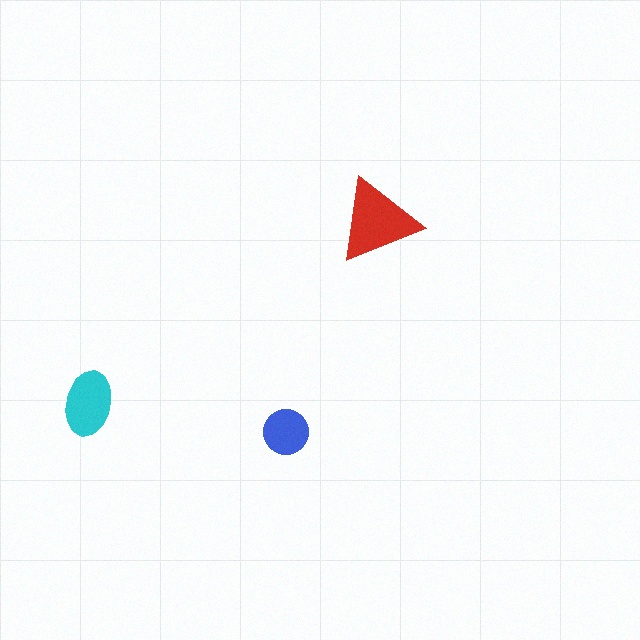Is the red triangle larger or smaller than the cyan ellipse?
Larger.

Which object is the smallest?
The blue circle.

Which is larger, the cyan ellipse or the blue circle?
The cyan ellipse.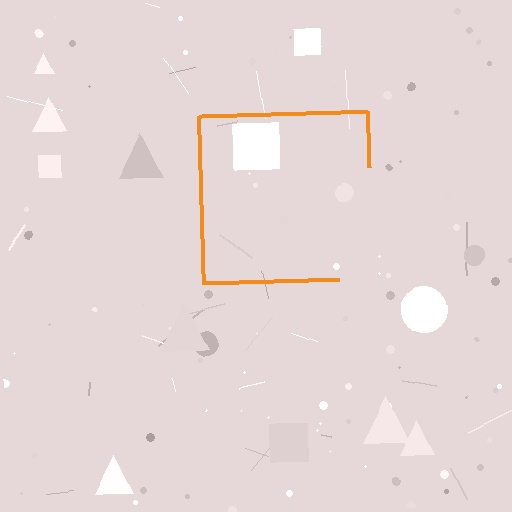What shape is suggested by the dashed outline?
The dashed outline suggests a square.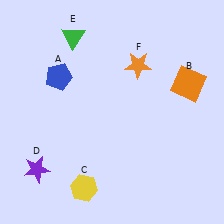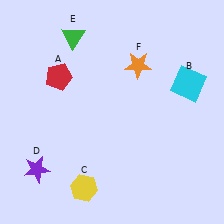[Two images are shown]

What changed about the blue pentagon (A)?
In Image 1, A is blue. In Image 2, it changed to red.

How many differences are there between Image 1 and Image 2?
There are 2 differences between the two images.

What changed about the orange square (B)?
In Image 1, B is orange. In Image 2, it changed to cyan.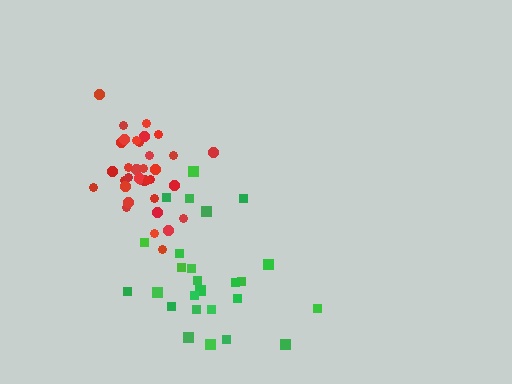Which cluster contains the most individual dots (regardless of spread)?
Red (35).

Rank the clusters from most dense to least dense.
red, green.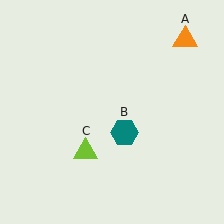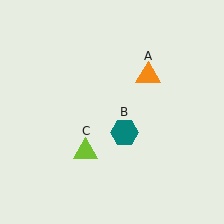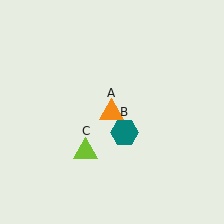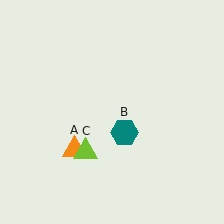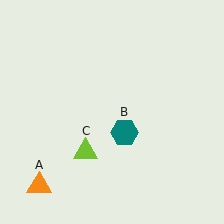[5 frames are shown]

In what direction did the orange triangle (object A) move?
The orange triangle (object A) moved down and to the left.